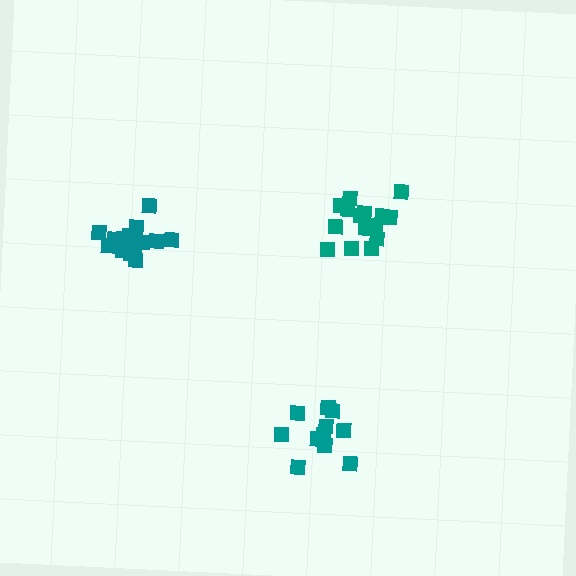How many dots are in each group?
Group 1: 15 dots, Group 2: 14 dots, Group 3: 11 dots (40 total).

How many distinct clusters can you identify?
There are 3 distinct clusters.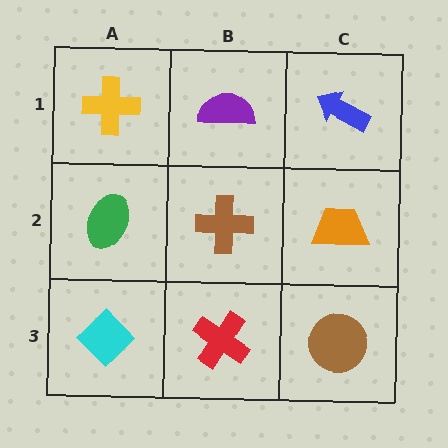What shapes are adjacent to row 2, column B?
A purple semicircle (row 1, column B), a red cross (row 3, column B), a green ellipse (row 2, column A), an orange trapezoid (row 2, column C).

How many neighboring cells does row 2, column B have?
4.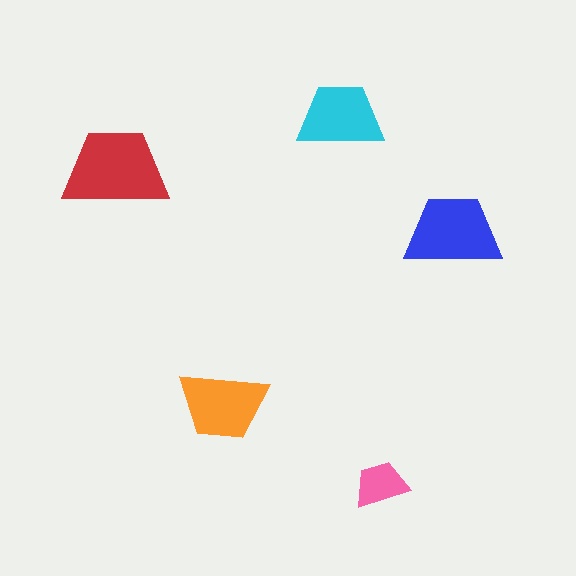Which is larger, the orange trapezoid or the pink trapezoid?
The orange one.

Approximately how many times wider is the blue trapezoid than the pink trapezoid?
About 2 times wider.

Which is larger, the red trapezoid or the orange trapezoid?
The red one.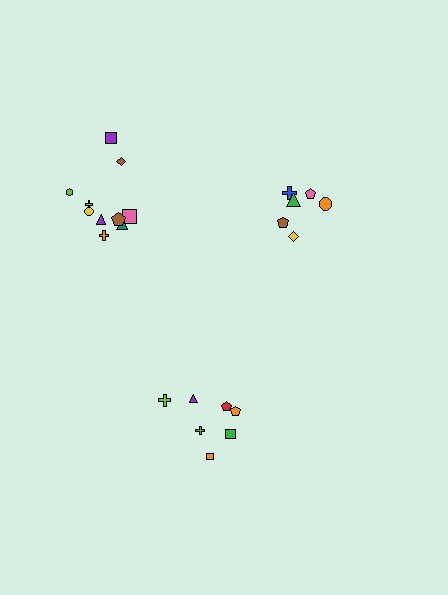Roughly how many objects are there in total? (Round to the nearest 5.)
Roughly 25 objects in total.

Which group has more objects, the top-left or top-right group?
The top-left group.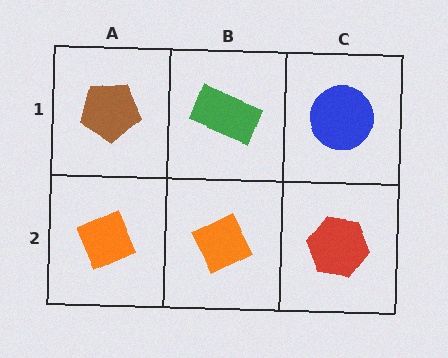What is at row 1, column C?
A blue circle.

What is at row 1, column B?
A green rectangle.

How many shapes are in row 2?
3 shapes.